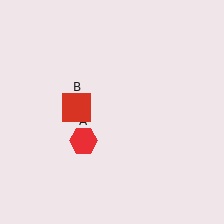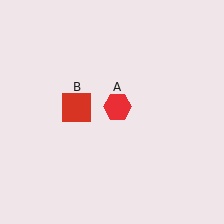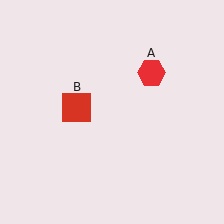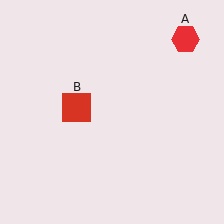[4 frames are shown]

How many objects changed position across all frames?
1 object changed position: red hexagon (object A).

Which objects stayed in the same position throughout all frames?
Red square (object B) remained stationary.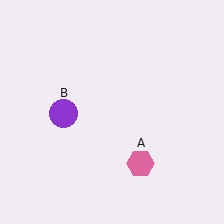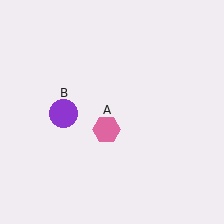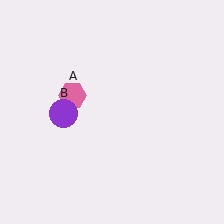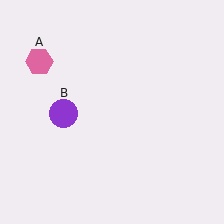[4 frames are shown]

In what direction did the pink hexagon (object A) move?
The pink hexagon (object A) moved up and to the left.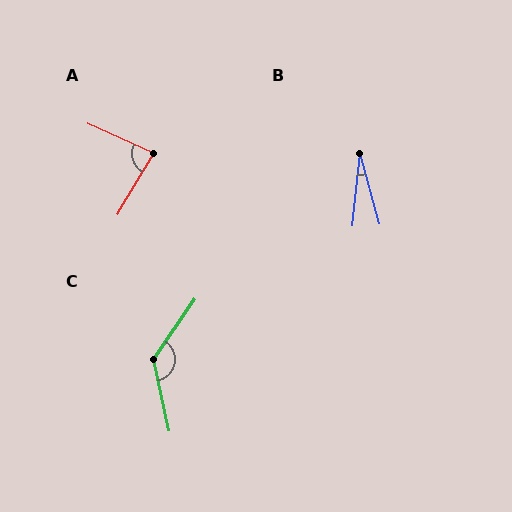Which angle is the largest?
C, at approximately 134 degrees.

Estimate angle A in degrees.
Approximately 84 degrees.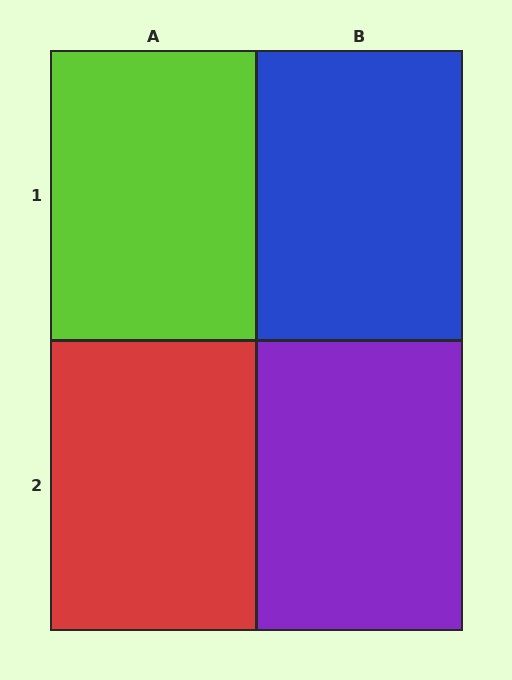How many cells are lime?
1 cell is lime.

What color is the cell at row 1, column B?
Blue.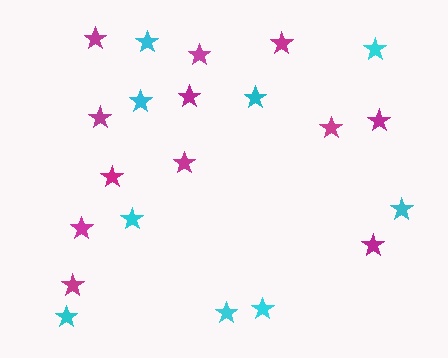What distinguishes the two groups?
There are 2 groups: one group of cyan stars (9) and one group of magenta stars (12).